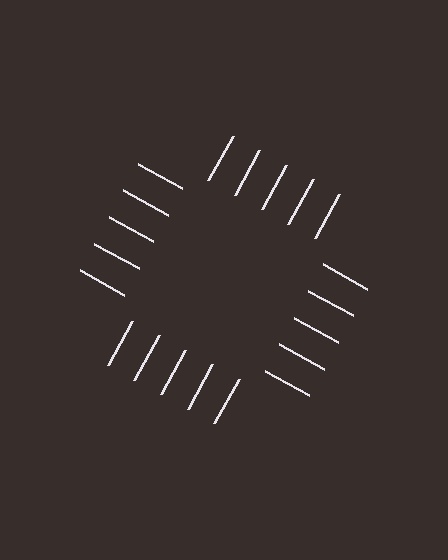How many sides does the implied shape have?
4 sides — the line-ends trace a square.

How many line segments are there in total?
20 — 5 along each of the 4 edges.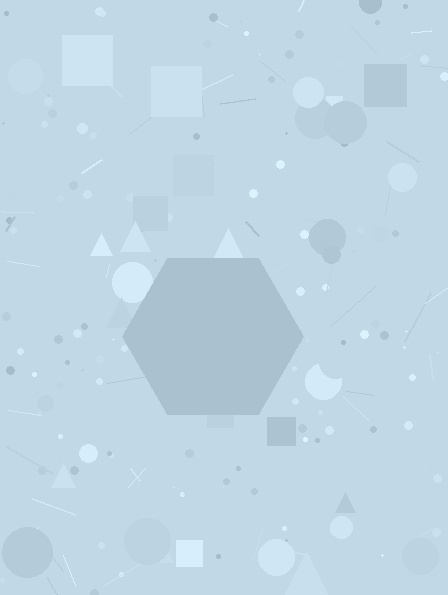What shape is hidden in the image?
A hexagon is hidden in the image.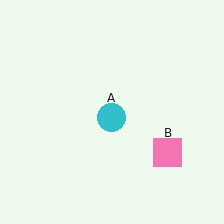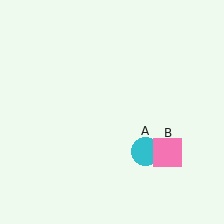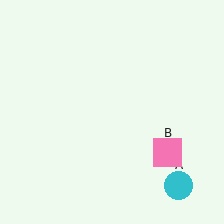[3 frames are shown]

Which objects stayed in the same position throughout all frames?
Pink square (object B) remained stationary.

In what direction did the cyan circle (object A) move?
The cyan circle (object A) moved down and to the right.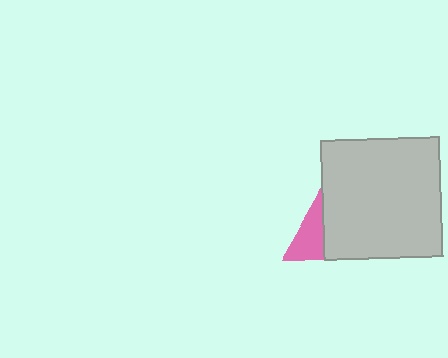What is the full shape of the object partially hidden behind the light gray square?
The partially hidden object is a pink triangle.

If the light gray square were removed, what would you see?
You would see the complete pink triangle.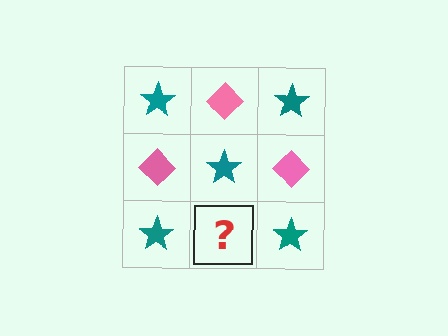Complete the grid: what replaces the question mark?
The question mark should be replaced with a pink diamond.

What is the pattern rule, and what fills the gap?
The rule is that it alternates teal star and pink diamond in a checkerboard pattern. The gap should be filled with a pink diamond.